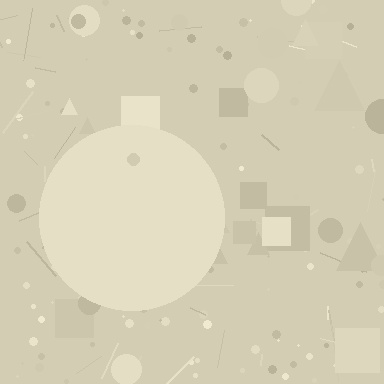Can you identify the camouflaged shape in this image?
The camouflaged shape is a circle.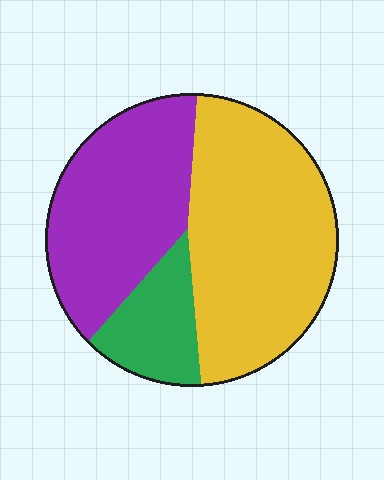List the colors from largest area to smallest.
From largest to smallest: yellow, purple, green.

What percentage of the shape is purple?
Purple covers 36% of the shape.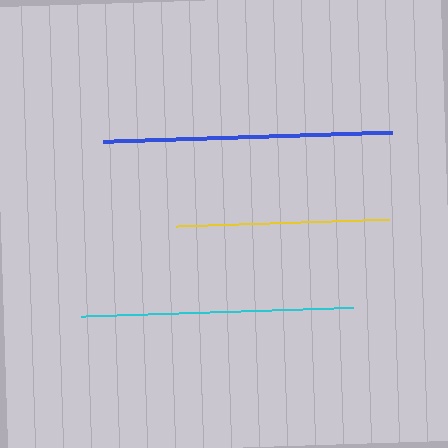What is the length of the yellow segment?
The yellow segment is approximately 213 pixels long.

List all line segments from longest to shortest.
From longest to shortest: blue, cyan, yellow.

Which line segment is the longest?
The blue line is the longest at approximately 289 pixels.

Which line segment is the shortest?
The yellow line is the shortest at approximately 213 pixels.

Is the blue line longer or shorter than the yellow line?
The blue line is longer than the yellow line.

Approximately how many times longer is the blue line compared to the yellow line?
The blue line is approximately 1.4 times the length of the yellow line.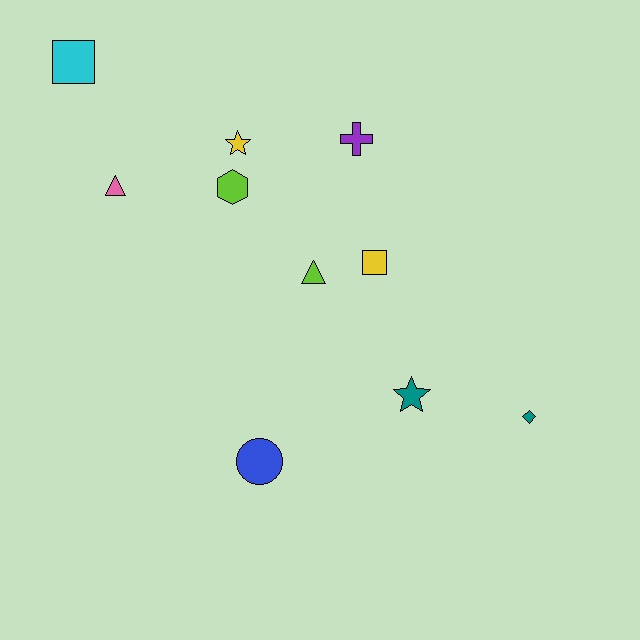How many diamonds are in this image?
There is 1 diamond.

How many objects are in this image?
There are 10 objects.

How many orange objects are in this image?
There are no orange objects.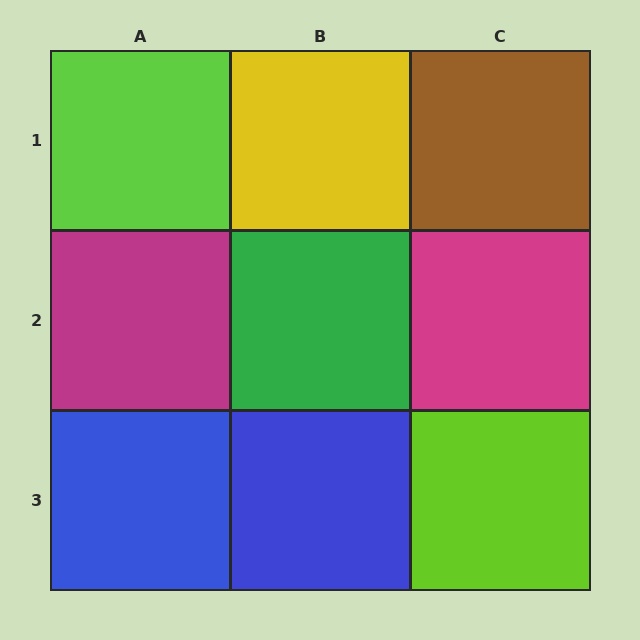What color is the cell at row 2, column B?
Green.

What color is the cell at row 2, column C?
Magenta.